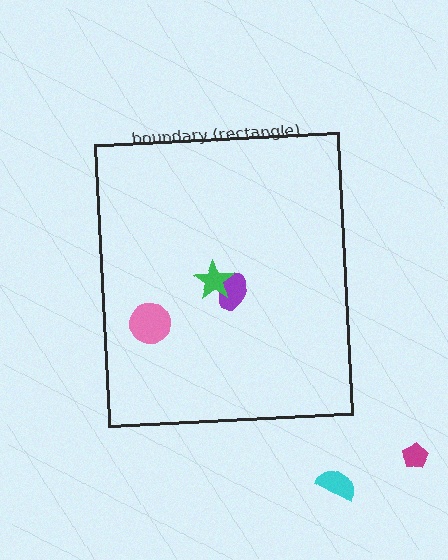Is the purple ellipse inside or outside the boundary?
Inside.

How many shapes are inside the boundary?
3 inside, 2 outside.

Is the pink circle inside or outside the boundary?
Inside.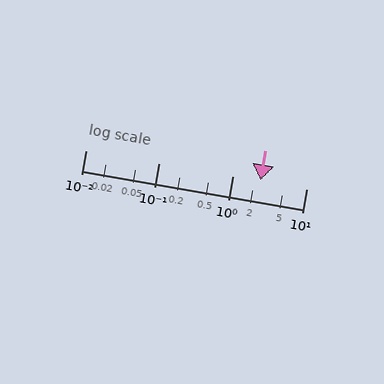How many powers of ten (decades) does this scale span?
The scale spans 3 decades, from 0.01 to 10.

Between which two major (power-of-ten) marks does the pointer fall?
The pointer is between 1 and 10.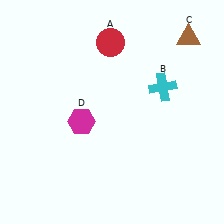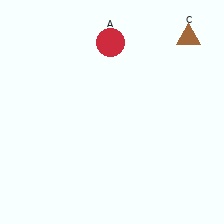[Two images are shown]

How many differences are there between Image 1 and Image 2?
There are 2 differences between the two images.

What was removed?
The cyan cross (B), the magenta hexagon (D) were removed in Image 2.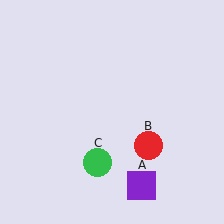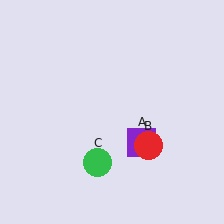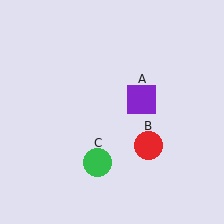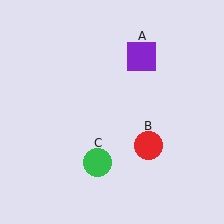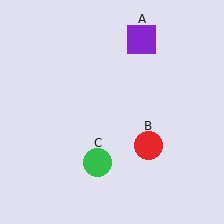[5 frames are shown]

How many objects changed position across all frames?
1 object changed position: purple square (object A).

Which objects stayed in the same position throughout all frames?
Red circle (object B) and green circle (object C) remained stationary.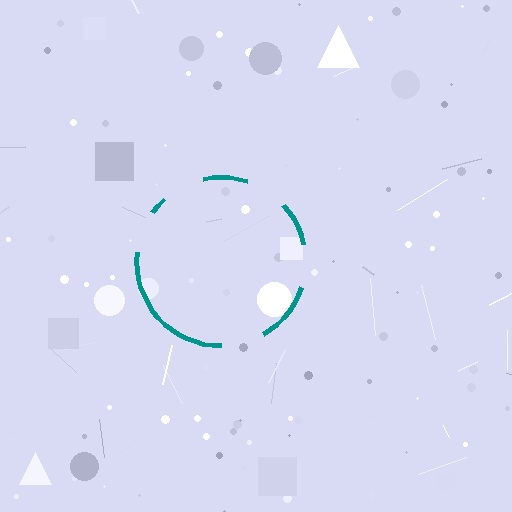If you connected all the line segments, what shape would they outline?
They would outline a circle.